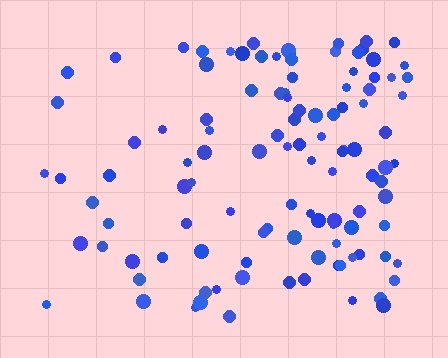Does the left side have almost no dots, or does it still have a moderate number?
Still a moderate number, just noticeably fewer than the right.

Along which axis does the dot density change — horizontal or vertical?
Horizontal.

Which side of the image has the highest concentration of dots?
The right.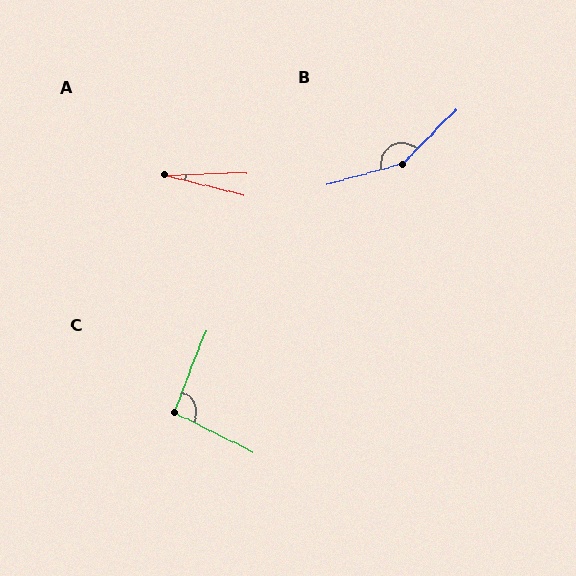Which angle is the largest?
B, at approximately 150 degrees.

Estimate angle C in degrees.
Approximately 95 degrees.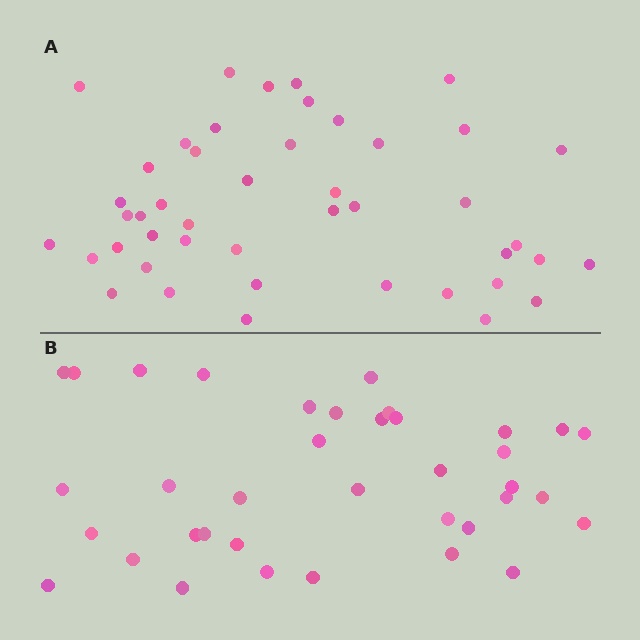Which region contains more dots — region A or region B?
Region A (the top region) has more dots.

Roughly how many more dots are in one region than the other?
Region A has roughly 8 or so more dots than region B.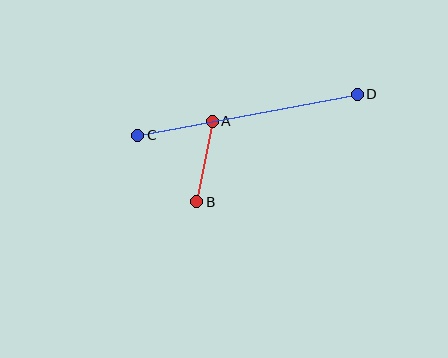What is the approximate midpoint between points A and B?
The midpoint is at approximately (204, 162) pixels.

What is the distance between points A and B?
The distance is approximately 82 pixels.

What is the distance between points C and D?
The distance is approximately 224 pixels.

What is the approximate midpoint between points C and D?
The midpoint is at approximately (248, 115) pixels.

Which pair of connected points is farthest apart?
Points C and D are farthest apart.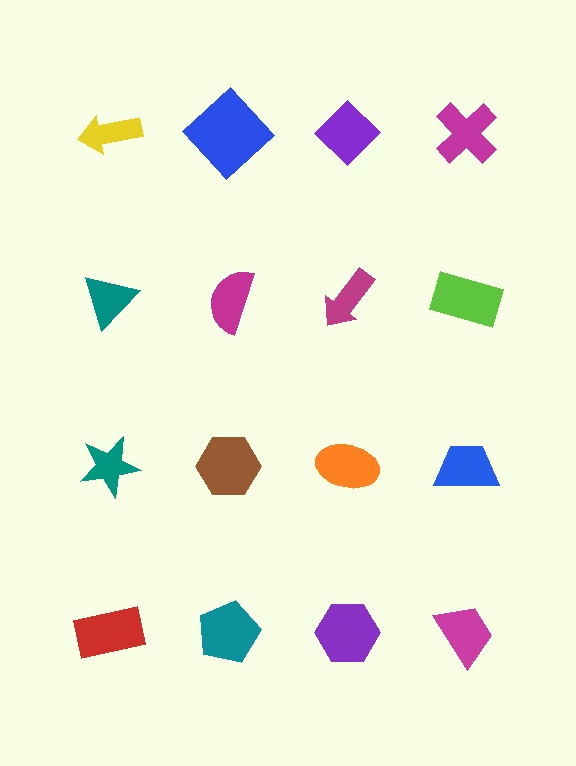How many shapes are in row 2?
4 shapes.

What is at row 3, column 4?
A blue trapezoid.